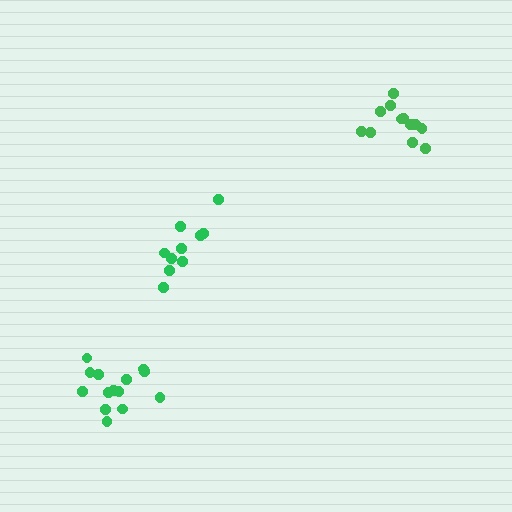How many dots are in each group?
Group 1: 14 dots, Group 2: 12 dots, Group 3: 10 dots (36 total).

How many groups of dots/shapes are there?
There are 3 groups.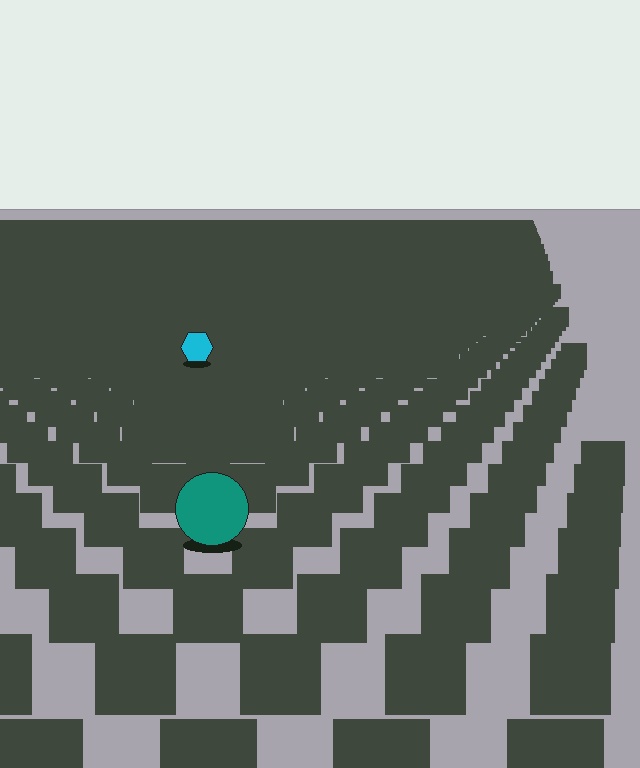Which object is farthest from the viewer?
The cyan hexagon is farthest from the viewer. It appears smaller and the ground texture around it is denser.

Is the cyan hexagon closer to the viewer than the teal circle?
No. The teal circle is closer — you can tell from the texture gradient: the ground texture is coarser near it.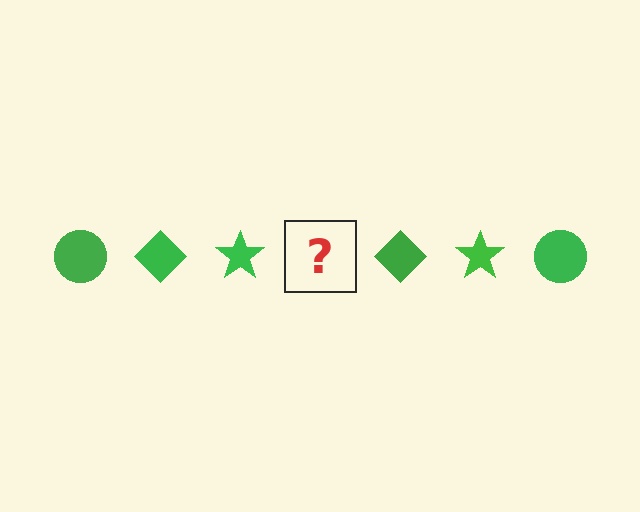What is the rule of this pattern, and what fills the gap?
The rule is that the pattern cycles through circle, diamond, star shapes in green. The gap should be filled with a green circle.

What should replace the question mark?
The question mark should be replaced with a green circle.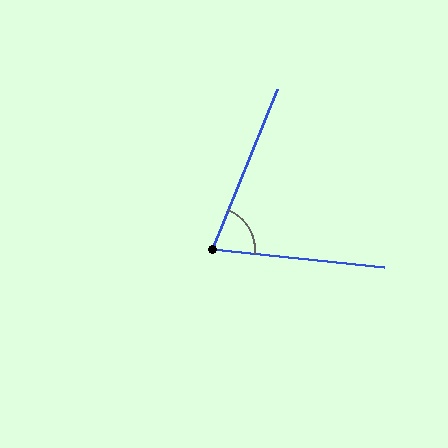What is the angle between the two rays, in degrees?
Approximately 74 degrees.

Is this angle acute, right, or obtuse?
It is acute.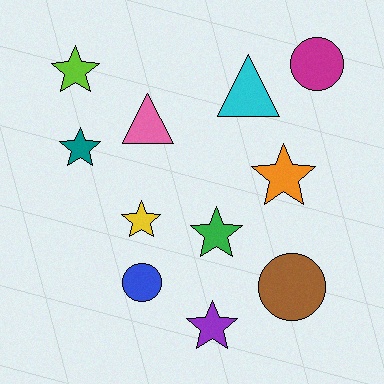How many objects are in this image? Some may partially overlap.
There are 11 objects.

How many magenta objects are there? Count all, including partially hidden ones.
There is 1 magenta object.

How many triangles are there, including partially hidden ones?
There are 2 triangles.